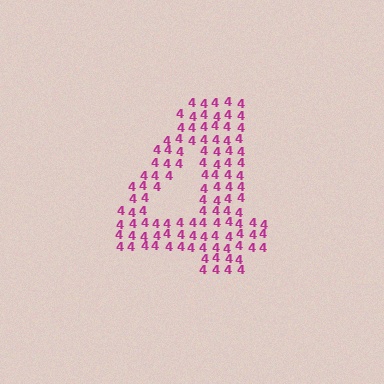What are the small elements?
The small elements are digit 4's.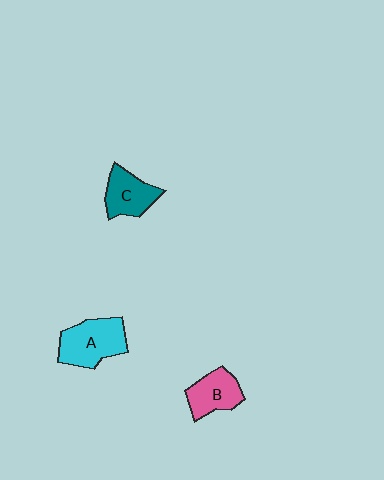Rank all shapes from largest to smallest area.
From largest to smallest: A (cyan), C (teal), B (pink).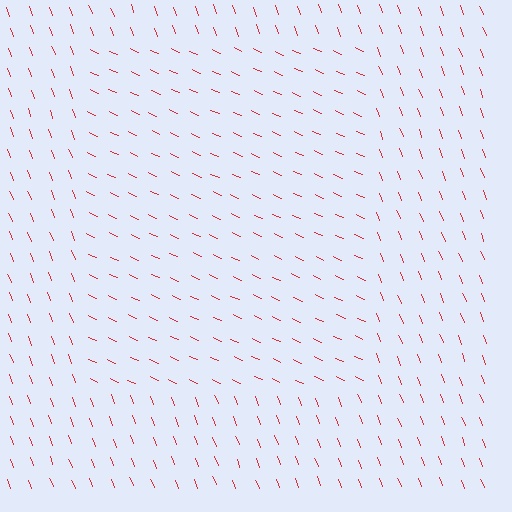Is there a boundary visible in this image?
Yes, there is a texture boundary formed by a change in line orientation.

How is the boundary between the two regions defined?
The boundary is defined purely by a change in line orientation (approximately 45 degrees difference). All lines are the same color and thickness.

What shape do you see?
I see a rectangle.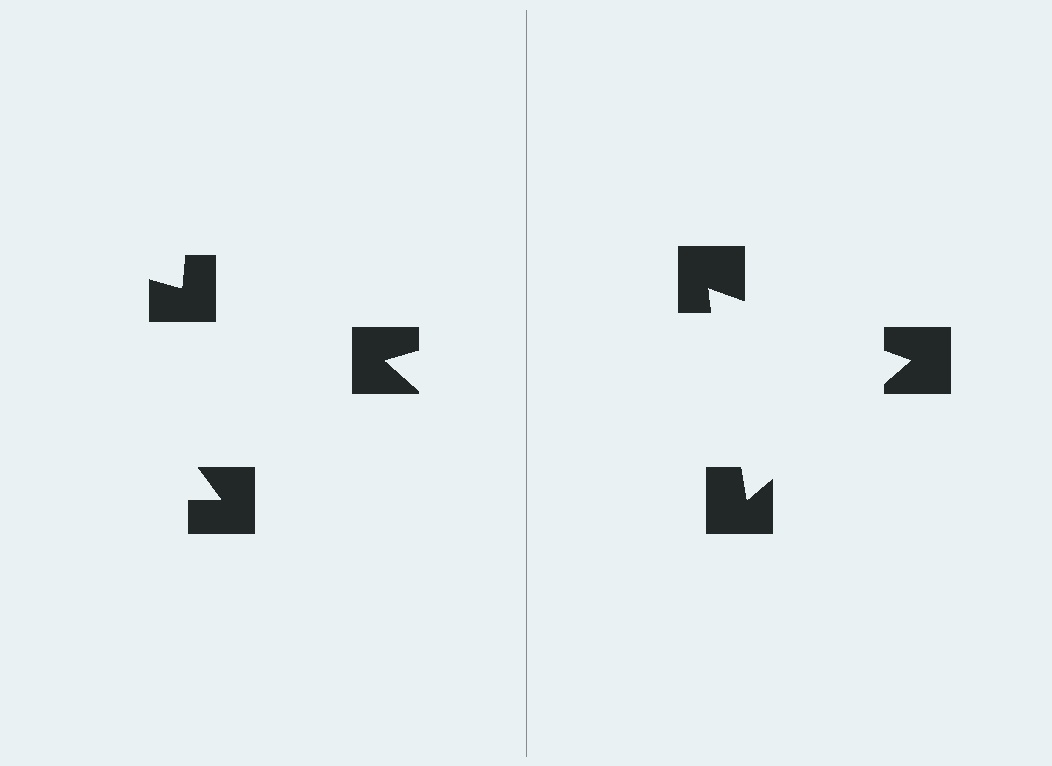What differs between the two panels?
The notched squares are positioned identically on both sides; only the wedge orientations differ. On the right they align to a triangle; on the left they are misaligned.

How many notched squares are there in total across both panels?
6 — 3 on each side.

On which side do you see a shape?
An illusory triangle appears on the right side. On the left side the wedge cuts are rotated, so no coherent shape forms.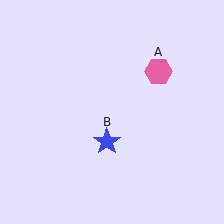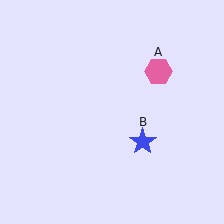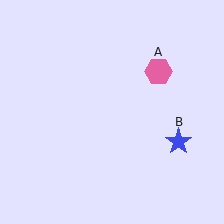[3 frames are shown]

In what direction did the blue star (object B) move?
The blue star (object B) moved right.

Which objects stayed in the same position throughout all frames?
Pink hexagon (object A) remained stationary.